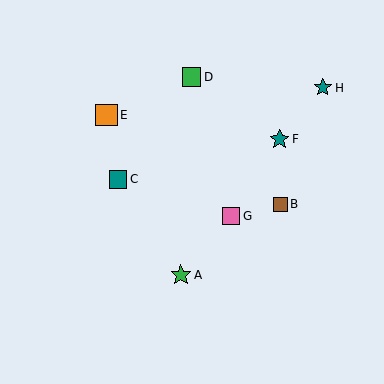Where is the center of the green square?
The center of the green square is at (192, 77).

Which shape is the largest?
The orange square (labeled E) is the largest.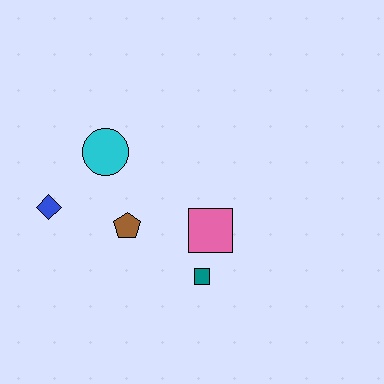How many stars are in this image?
There are no stars.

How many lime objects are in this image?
There are no lime objects.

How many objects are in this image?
There are 5 objects.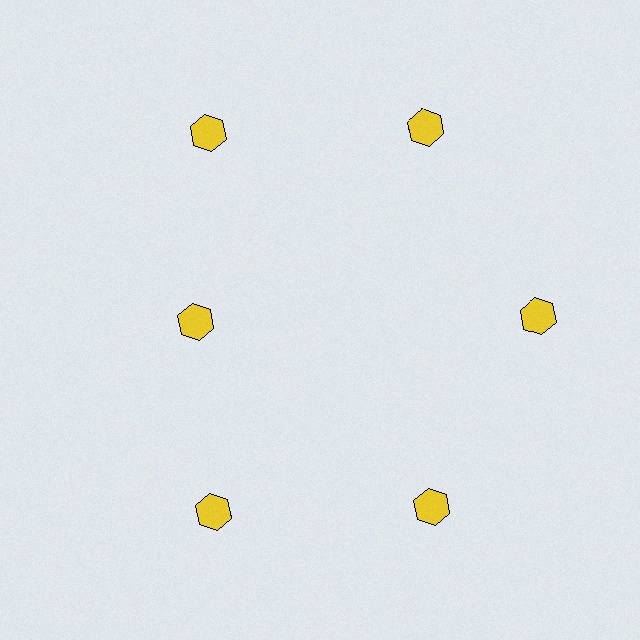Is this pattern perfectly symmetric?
No. The 6 yellow hexagons are arranged in a ring, but one element near the 9 o'clock position is pulled inward toward the center, breaking the 6-fold rotational symmetry.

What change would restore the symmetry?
The symmetry would be restored by moving it outward, back onto the ring so that all 6 hexagons sit at equal angles and equal distance from the center.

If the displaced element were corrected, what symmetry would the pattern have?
It would have 6-fold rotational symmetry — the pattern would map onto itself every 60 degrees.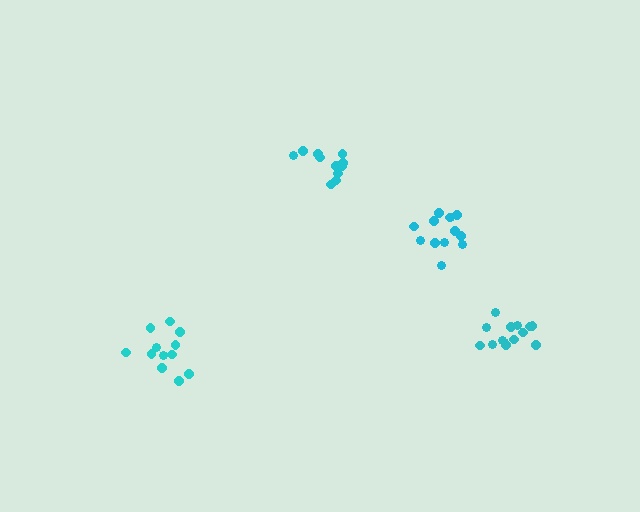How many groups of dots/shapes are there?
There are 4 groups.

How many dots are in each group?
Group 1: 14 dots, Group 2: 11 dots, Group 3: 13 dots, Group 4: 12 dots (50 total).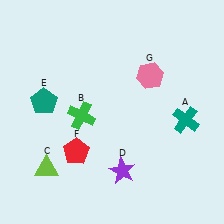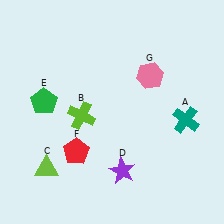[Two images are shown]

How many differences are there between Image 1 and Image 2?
There are 2 differences between the two images.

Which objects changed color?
B changed from green to lime. E changed from teal to green.